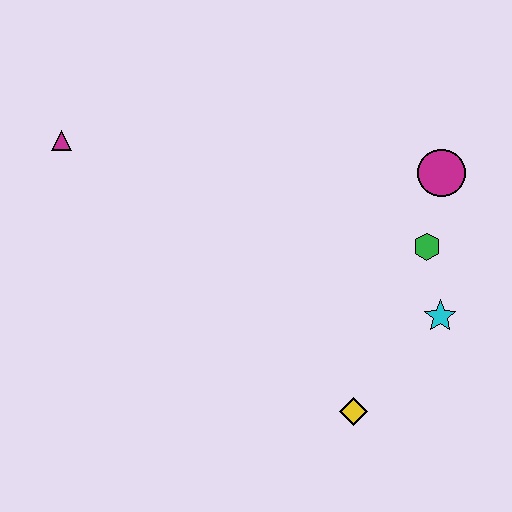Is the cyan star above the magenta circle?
No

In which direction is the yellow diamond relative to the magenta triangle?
The yellow diamond is to the right of the magenta triangle.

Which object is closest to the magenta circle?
The green hexagon is closest to the magenta circle.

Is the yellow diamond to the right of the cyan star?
No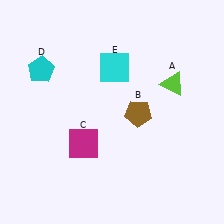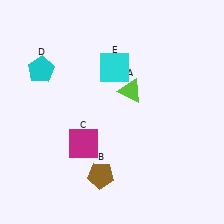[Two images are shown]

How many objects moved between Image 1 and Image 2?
2 objects moved between the two images.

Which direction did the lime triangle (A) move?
The lime triangle (A) moved left.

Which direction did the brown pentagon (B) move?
The brown pentagon (B) moved down.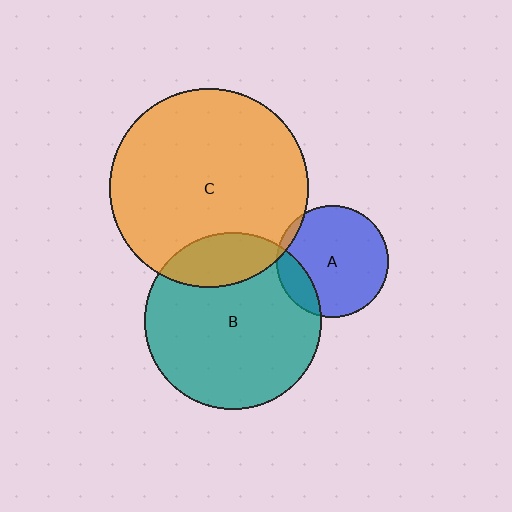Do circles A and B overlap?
Yes.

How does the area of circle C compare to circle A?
Approximately 3.2 times.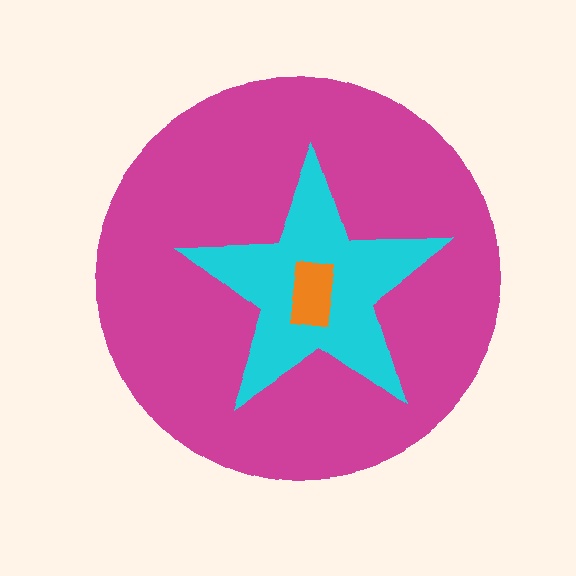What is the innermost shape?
The orange rectangle.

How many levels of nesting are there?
3.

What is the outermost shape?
The magenta circle.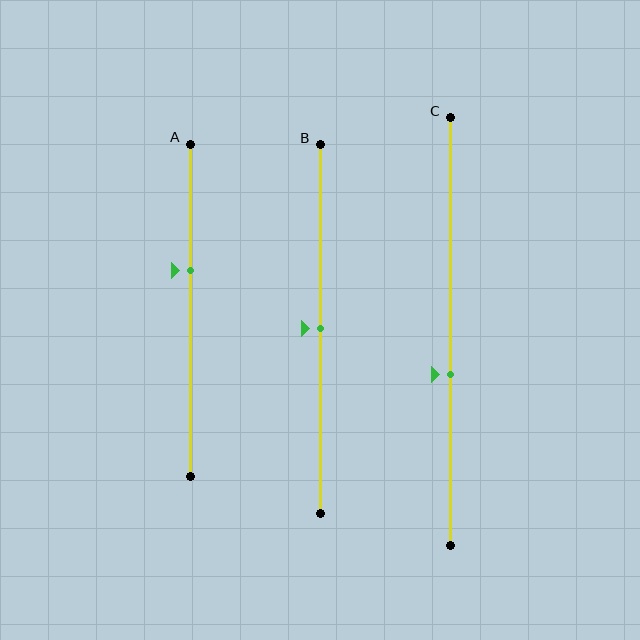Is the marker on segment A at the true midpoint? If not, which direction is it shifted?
No, the marker on segment A is shifted upward by about 12% of the segment length.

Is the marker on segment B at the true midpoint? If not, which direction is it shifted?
Yes, the marker on segment B is at the true midpoint.